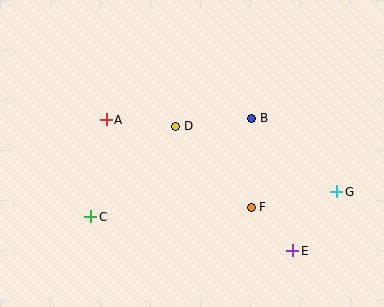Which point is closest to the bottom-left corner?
Point C is closest to the bottom-left corner.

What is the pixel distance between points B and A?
The distance between B and A is 145 pixels.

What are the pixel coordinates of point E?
Point E is at (293, 251).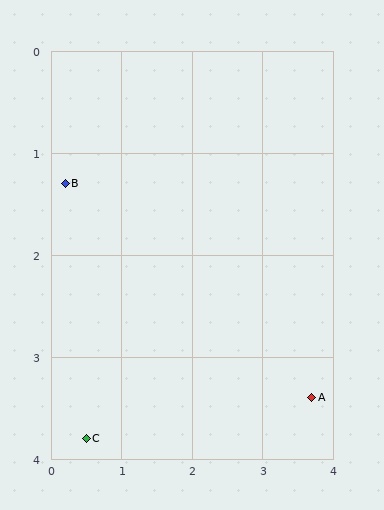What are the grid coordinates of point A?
Point A is at approximately (3.7, 3.4).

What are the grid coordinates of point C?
Point C is at approximately (0.5, 3.8).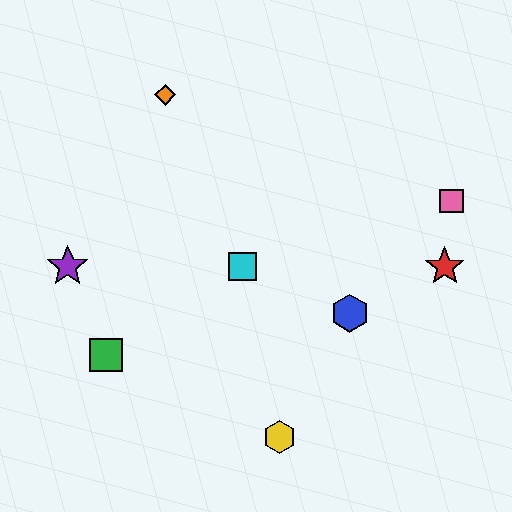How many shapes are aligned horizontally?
3 shapes (the red star, the purple star, the cyan square) are aligned horizontally.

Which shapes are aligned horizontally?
The red star, the purple star, the cyan square are aligned horizontally.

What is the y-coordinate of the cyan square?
The cyan square is at y≈266.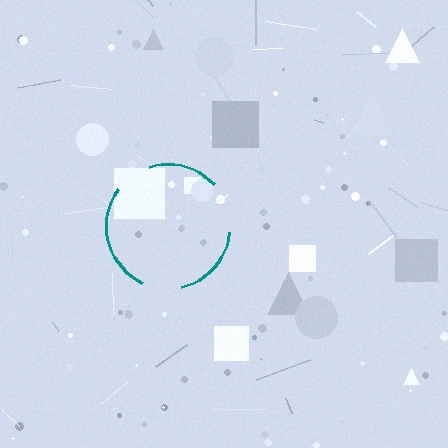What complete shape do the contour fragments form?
The contour fragments form a circle.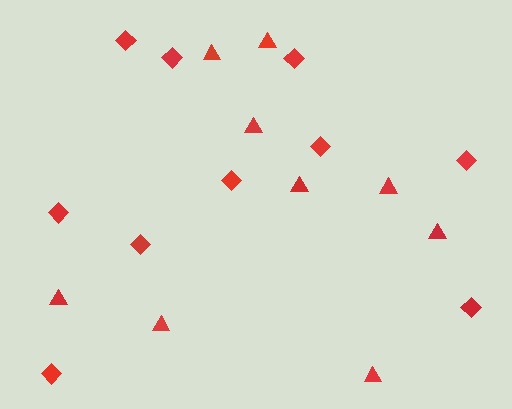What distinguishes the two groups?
There are 2 groups: one group of triangles (9) and one group of diamonds (10).